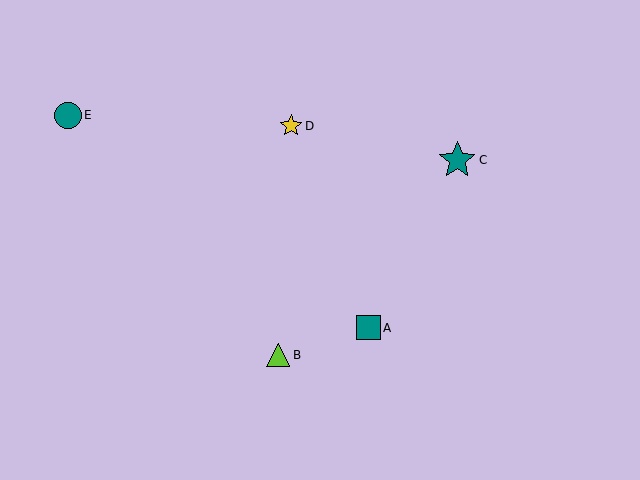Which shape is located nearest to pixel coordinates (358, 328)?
The teal square (labeled A) at (368, 328) is nearest to that location.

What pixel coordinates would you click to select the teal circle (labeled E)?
Click at (68, 115) to select the teal circle E.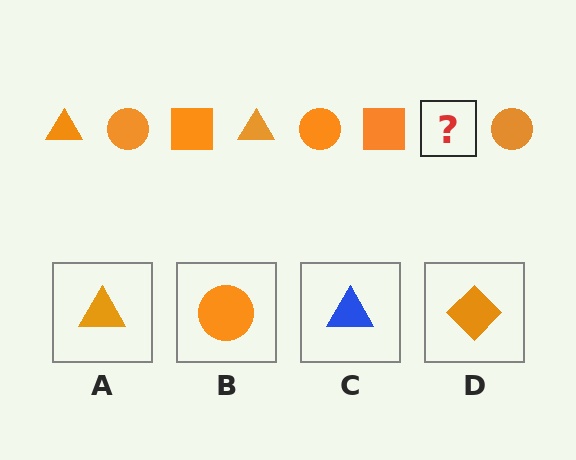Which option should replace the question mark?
Option A.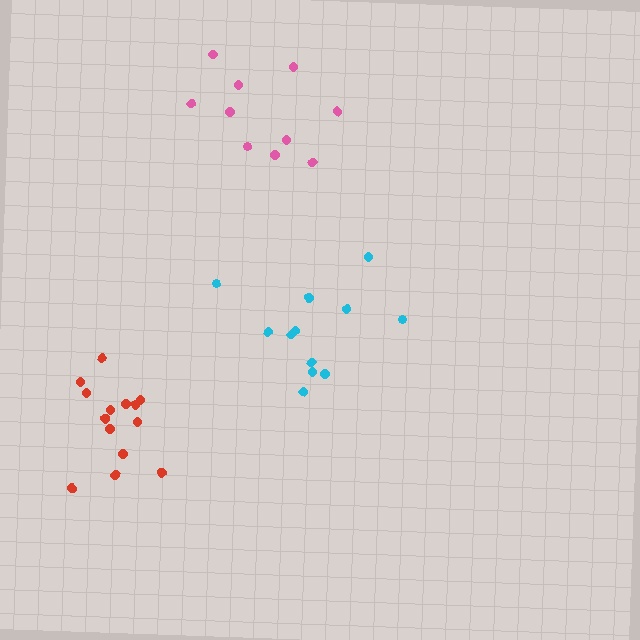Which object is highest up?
The pink cluster is topmost.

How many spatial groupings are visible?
There are 3 spatial groupings.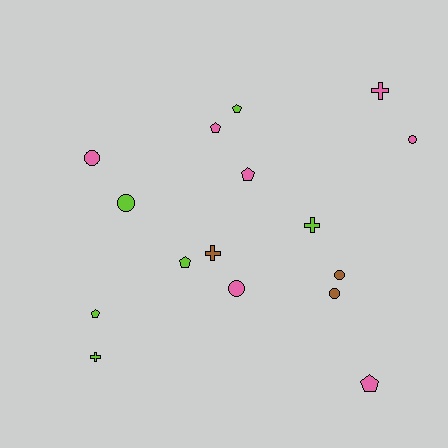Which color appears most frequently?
Pink, with 7 objects.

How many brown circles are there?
There are 2 brown circles.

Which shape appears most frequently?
Circle, with 6 objects.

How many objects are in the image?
There are 16 objects.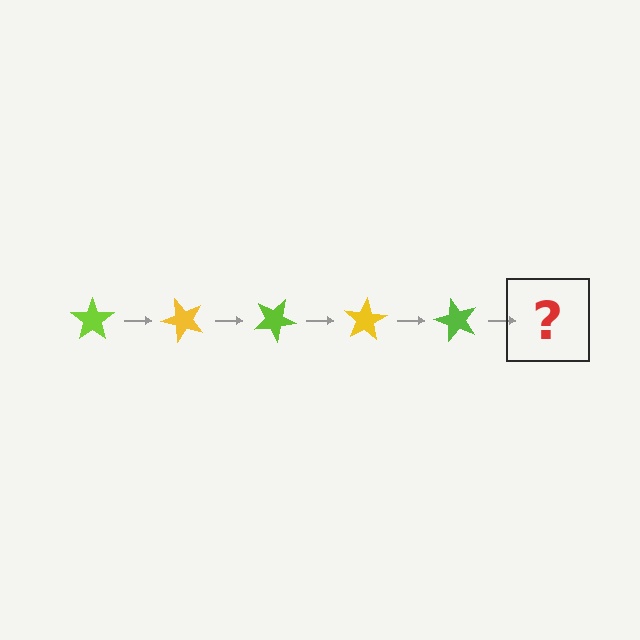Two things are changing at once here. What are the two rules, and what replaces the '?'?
The two rules are that it rotates 50 degrees each step and the color cycles through lime and yellow. The '?' should be a yellow star, rotated 250 degrees from the start.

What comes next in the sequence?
The next element should be a yellow star, rotated 250 degrees from the start.